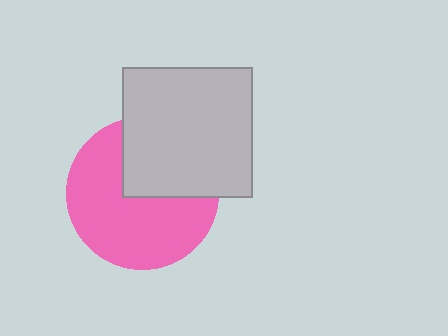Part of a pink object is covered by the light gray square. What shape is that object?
It is a circle.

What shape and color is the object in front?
The object in front is a light gray square.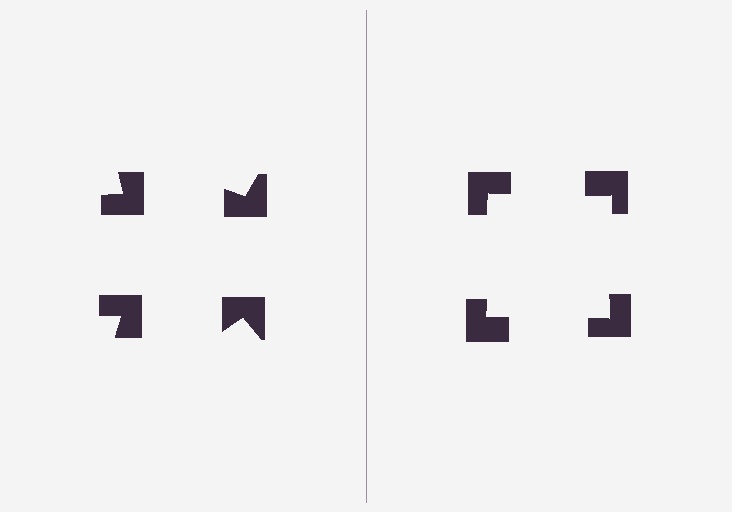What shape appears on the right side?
An illusory square.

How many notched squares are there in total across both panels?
8 — 4 on each side.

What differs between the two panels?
The notched squares are positioned identically on both sides; only the wedge orientations differ. On the right they align to a square; on the left they are misaligned.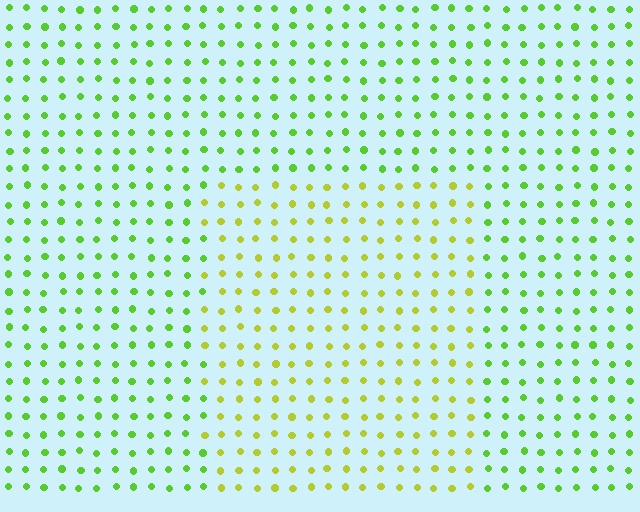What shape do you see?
I see a rectangle.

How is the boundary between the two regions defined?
The boundary is defined purely by a slight shift in hue (about 35 degrees). Spacing, size, and orientation are identical on both sides.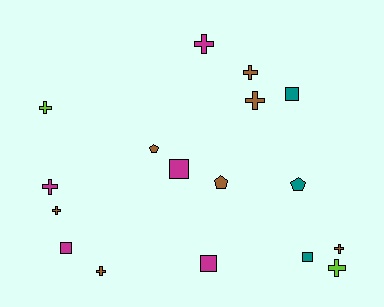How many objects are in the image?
There are 17 objects.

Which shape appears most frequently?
Cross, with 9 objects.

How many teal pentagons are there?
There is 1 teal pentagon.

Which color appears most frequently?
Brown, with 7 objects.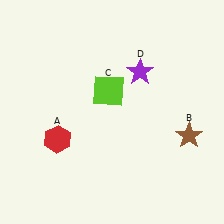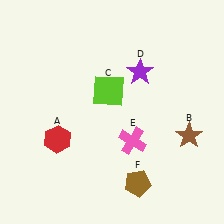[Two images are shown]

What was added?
A pink cross (E), a brown pentagon (F) were added in Image 2.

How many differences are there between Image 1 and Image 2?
There are 2 differences between the two images.